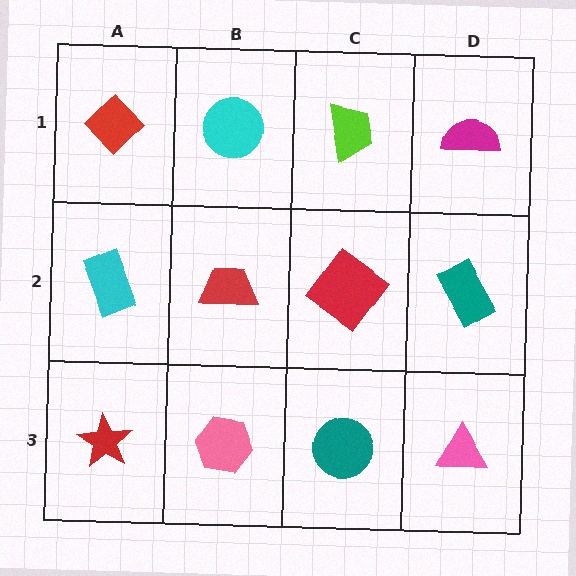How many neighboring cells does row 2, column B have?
4.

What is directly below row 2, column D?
A pink triangle.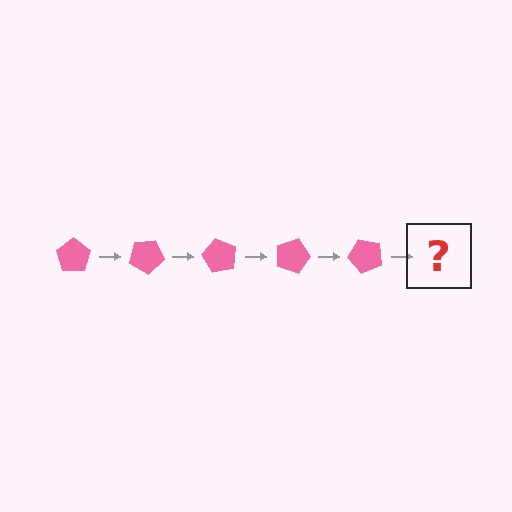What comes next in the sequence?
The next element should be a pink pentagon rotated 150 degrees.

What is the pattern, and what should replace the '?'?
The pattern is that the pentagon rotates 30 degrees each step. The '?' should be a pink pentagon rotated 150 degrees.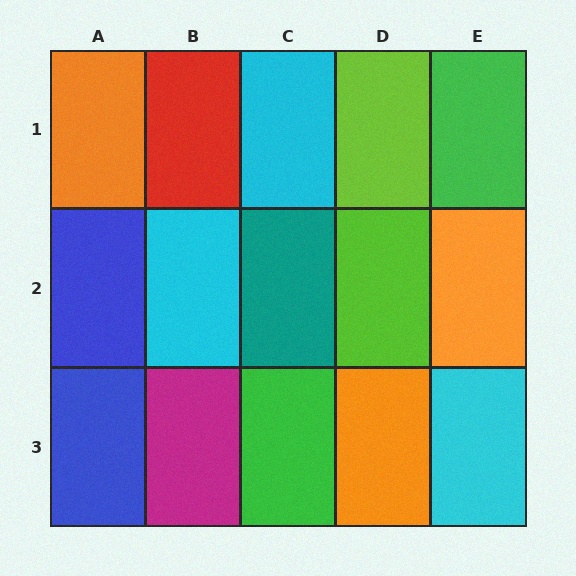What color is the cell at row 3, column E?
Cyan.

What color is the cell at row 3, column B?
Magenta.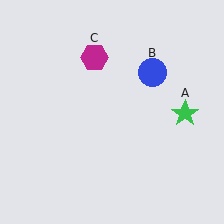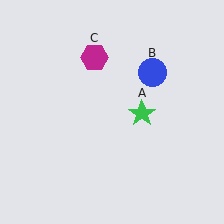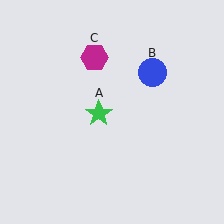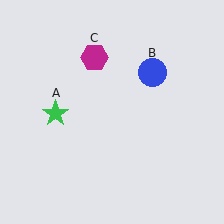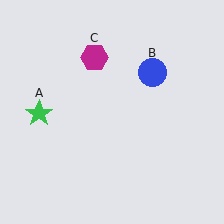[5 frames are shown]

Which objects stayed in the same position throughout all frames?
Blue circle (object B) and magenta hexagon (object C) remained stationary.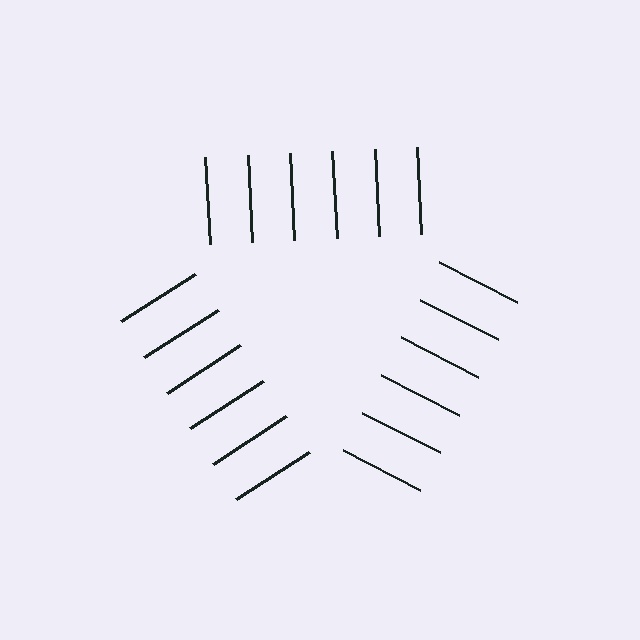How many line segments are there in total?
18 — 6 along each of the 3 edges.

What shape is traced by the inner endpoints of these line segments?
An illusory triangle — the line segments terminate on its edges but no continuous stroke is drawn.